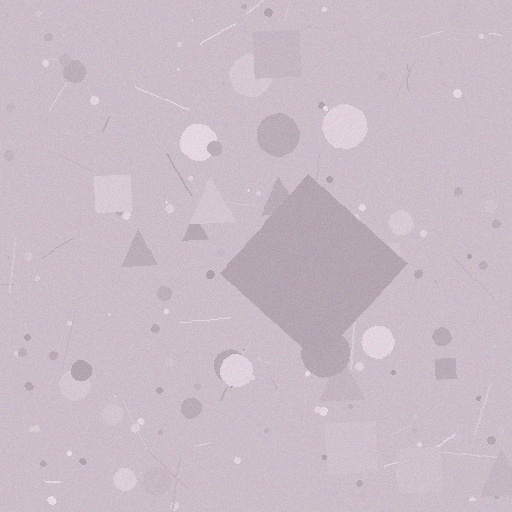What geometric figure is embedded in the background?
A diamond is embedded in the background.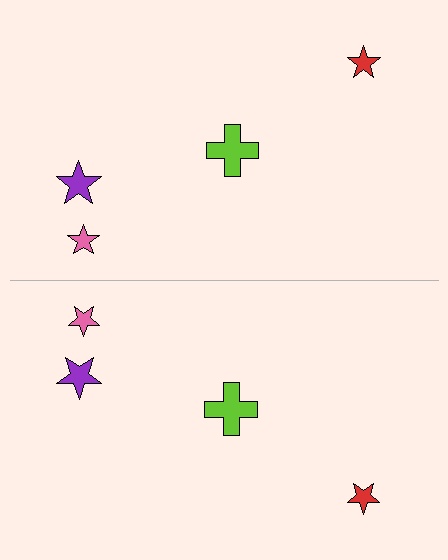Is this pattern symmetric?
Yes, this pattern has bilateral (reflection) symmetry.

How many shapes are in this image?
There are 8 shapes in this image.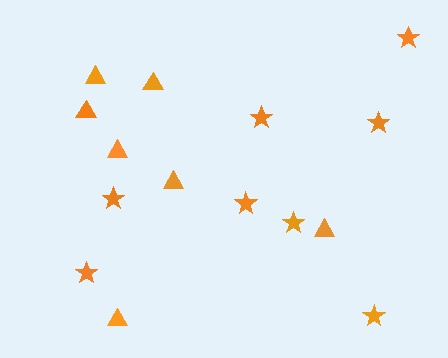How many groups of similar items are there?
There are 2 groups: one group of stars (8) and one group of triangles (7).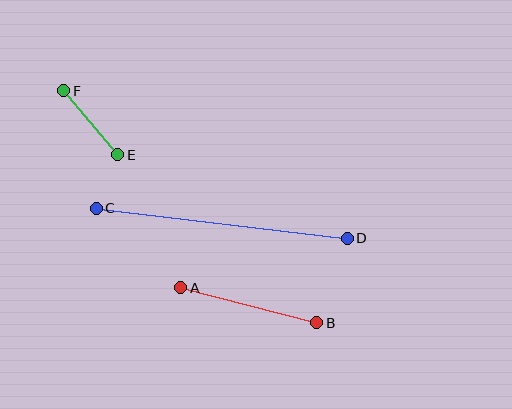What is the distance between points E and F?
The distance is approximately 83 pixels.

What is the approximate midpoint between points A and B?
The midpoint is at approximately (249, 305) pixels.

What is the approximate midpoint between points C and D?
The midpoint is at approximately (222, 223) pixels.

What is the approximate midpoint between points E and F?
The midpoint is at approximately (91, 123) pixels.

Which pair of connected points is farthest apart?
Points C and D are farthest apart.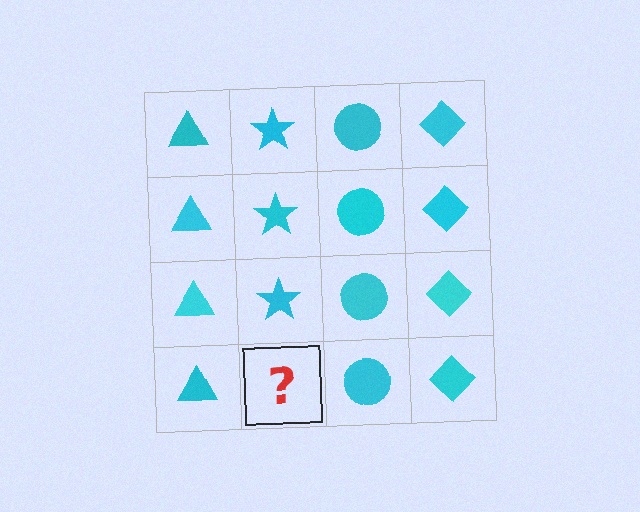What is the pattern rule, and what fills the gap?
The rule is that each column has a consistent shape. The gap should be filled with a cyan star.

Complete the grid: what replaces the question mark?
The question mark should be replaced with a cyan star.